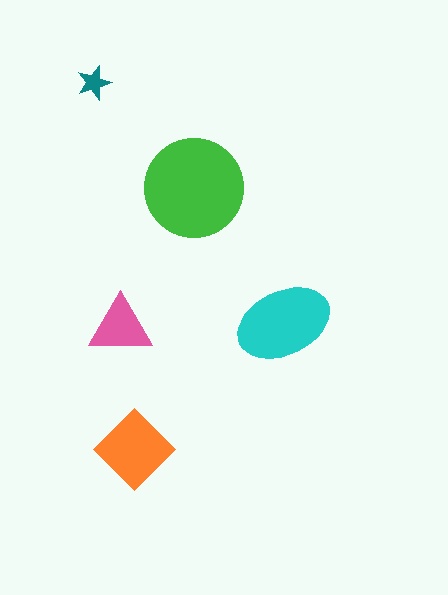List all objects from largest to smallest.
The green circle, the cyan ellipse, the orange diamond, the pink triangle, the teal star.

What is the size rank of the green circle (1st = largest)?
1st.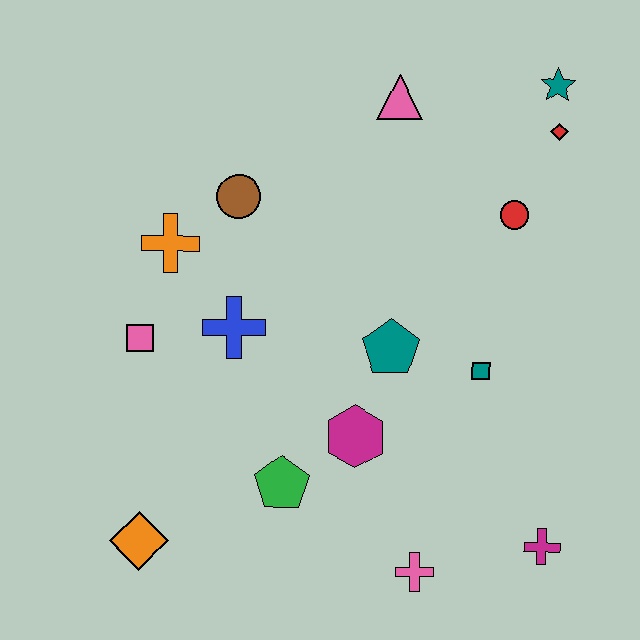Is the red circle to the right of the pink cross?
Yes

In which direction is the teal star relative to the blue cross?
The teal star is to the right of the blue cross.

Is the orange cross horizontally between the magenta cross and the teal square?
No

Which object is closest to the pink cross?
The magenta cross is closest to the pink cross.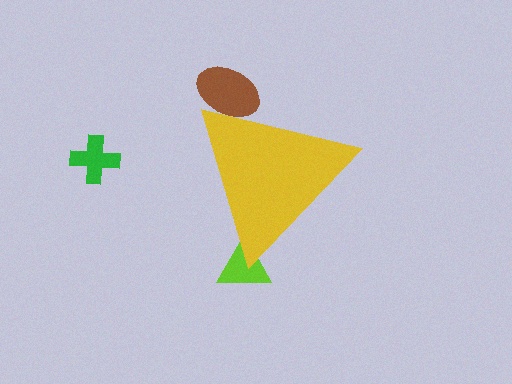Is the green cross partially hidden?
No, the green cross is fully visible.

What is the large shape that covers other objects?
A yellow triangle.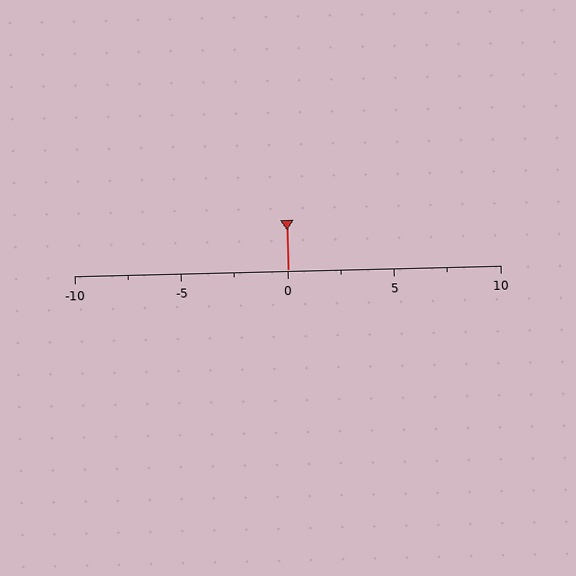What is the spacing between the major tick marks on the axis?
The major ticks are spaced 5 apart.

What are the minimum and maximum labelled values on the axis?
The axis runs from -10 to 10.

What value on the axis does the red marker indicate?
The marker indicates approximately 0.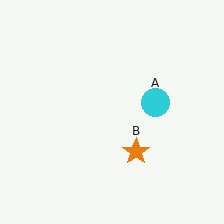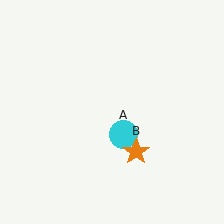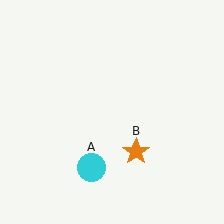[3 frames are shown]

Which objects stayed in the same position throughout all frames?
Orange star (object B) remained stationary.